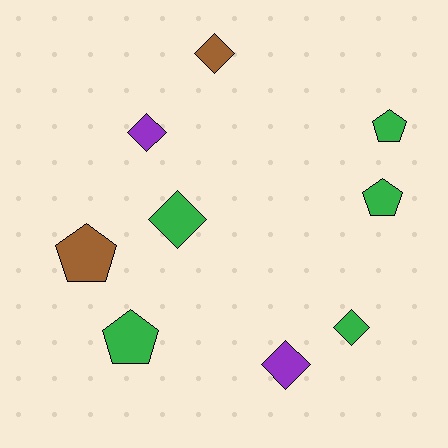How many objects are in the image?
There are 9 objects.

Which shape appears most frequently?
Diamond, with 5 objects.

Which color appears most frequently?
Green, with 5 objects.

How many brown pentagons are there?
There is 1 brown pentagon.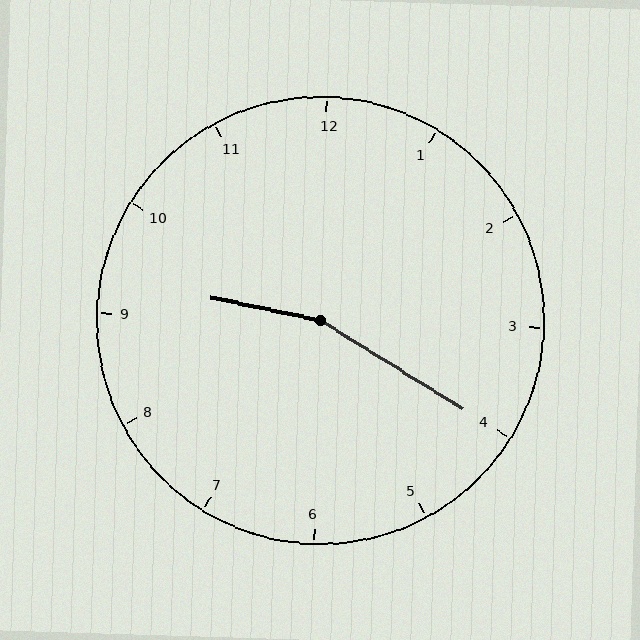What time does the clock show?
9:20.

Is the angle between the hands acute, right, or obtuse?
It is obtuse.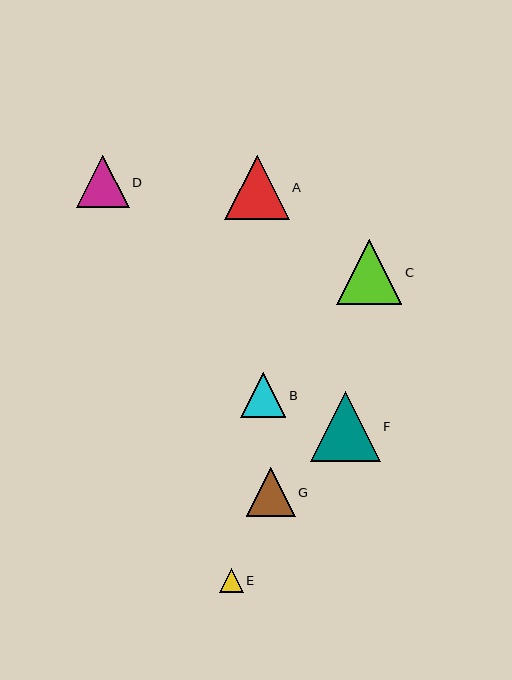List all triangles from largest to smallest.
From largest to smallest: F, C, A, D, G, B, E.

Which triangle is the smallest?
Triangle E is the smallest with a size of approximately 24 pixels.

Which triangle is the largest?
Triangle F is the largest with a size of approximately 69 pixels.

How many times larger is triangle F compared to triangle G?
Triangle F is approximately 1.4 times the size of triangle G.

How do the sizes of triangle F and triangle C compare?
Triangle F and triangle C are approximately the same size.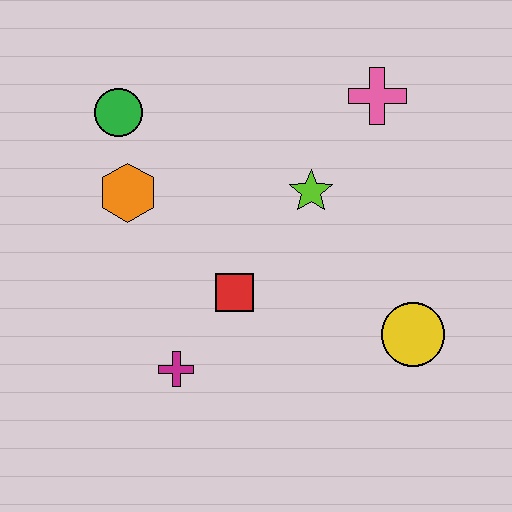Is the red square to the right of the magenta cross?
Yes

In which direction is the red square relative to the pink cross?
The red square is below the pink cross.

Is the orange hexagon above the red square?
Yes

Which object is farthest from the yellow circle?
The green circle is farthest from the yellow circle.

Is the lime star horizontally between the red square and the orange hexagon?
No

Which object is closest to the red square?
The magenta cross is closest to the red square.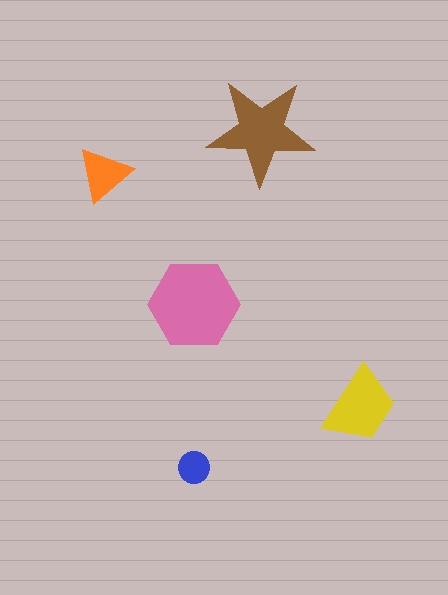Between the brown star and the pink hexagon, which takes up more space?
The pink hexagon.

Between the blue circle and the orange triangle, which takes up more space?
The orange triangle.